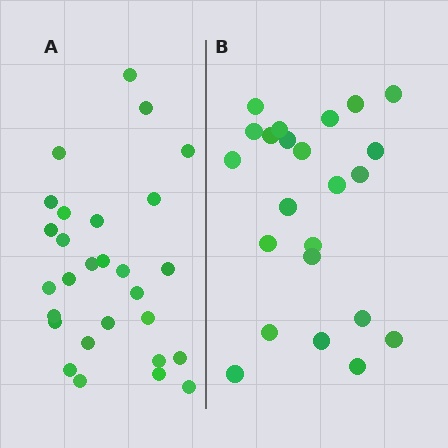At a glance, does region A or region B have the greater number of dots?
Region A (the left region) has more dots.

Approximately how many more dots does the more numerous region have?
Region A has about 5 more dots than region B.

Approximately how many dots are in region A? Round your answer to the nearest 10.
About 30 dots. (The exact count is 28, which rounds to 30.)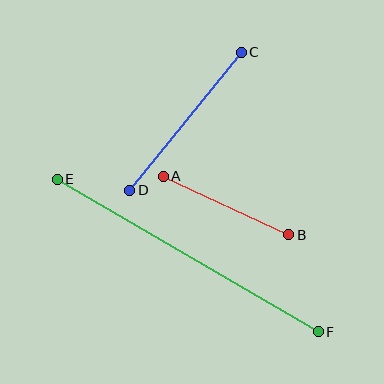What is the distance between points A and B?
The distance is approximately 139 pixels.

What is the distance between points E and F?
The distance is approximately 302 pixels.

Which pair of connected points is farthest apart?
Points E and F are farthest apart.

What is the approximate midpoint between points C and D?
The midpoint is at approximately (185, 121) pixels.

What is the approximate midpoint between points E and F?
The midpoint is at approximately (188, 256) pixels.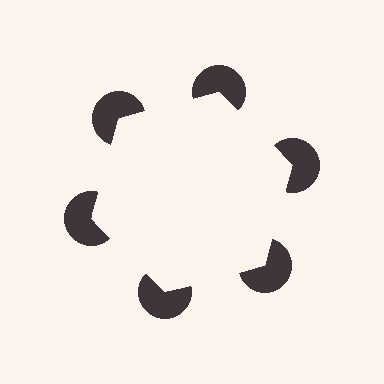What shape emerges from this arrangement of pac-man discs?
An illusory hexagon — its edges are inferred from the aligned wedge cuts in the pac-man discs, not physically drawn.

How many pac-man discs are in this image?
There are 6 — one at each vertex of the illusory hexagon.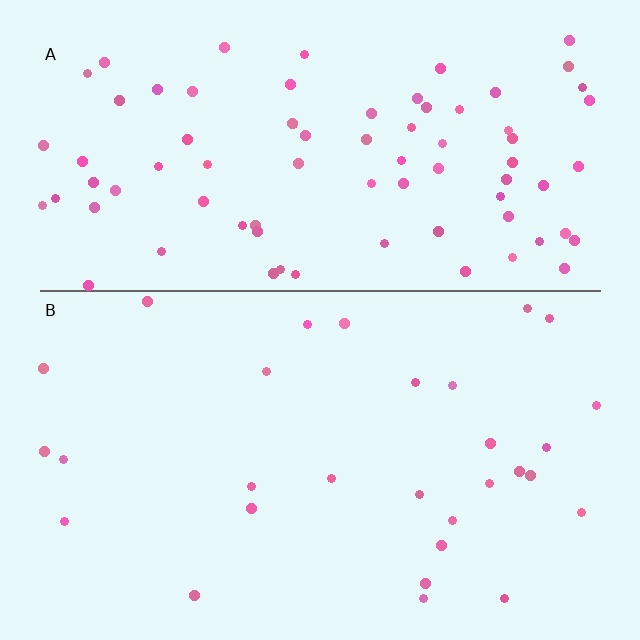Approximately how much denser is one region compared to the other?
Approximately 2.7× — region A over region B.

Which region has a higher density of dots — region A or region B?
A (the top).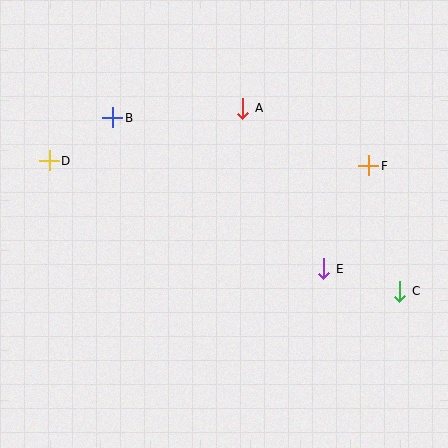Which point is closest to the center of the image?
Point E at (324, 269) is closest to the center.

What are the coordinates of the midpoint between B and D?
The midpoint between B and D is at (81, 139).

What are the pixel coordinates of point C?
Point C is at (400, 291).